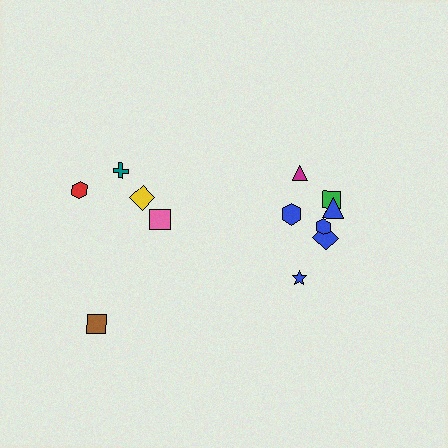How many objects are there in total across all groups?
There are 12 objects.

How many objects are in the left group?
There are 5 objects.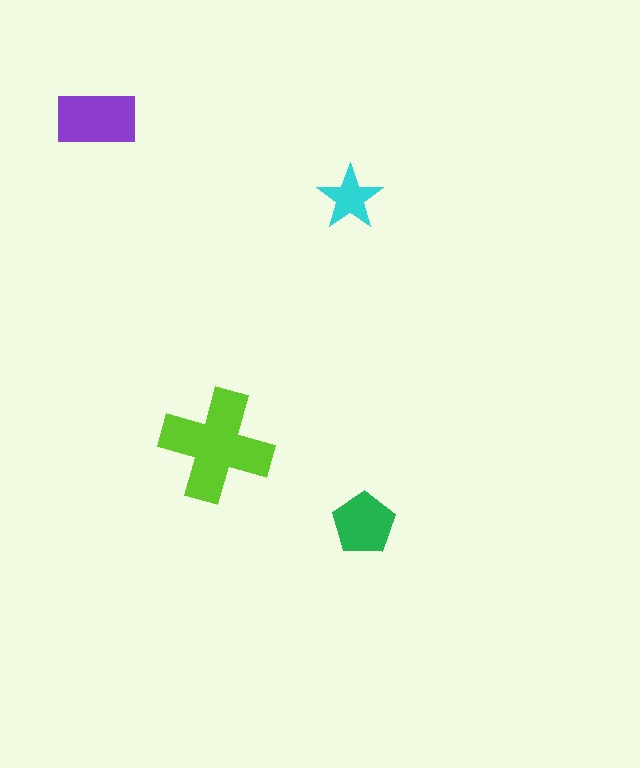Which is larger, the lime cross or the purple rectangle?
The lime cross.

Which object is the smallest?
The cyan star.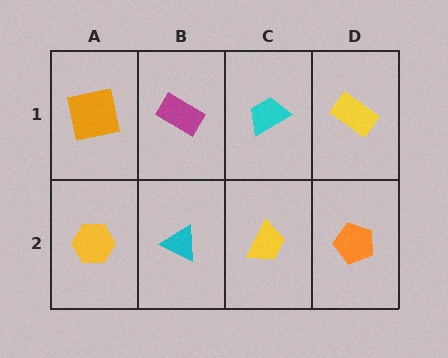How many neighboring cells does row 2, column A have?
2.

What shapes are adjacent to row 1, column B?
A cyan triangle (row 2, column B), an orange square (row 1, column A), a cyan trapezoid (row 1, column C).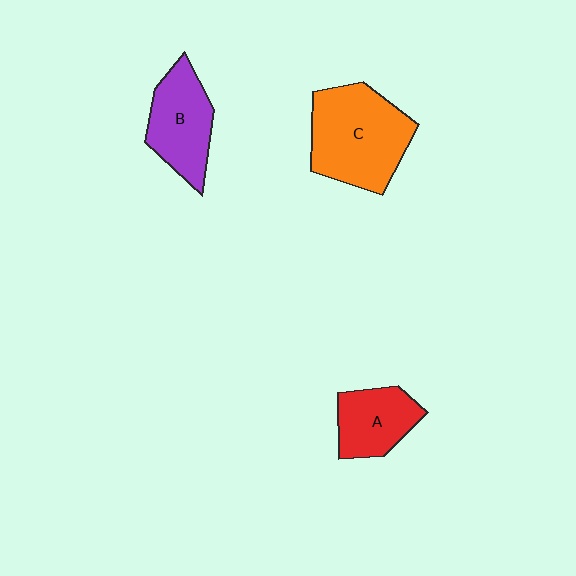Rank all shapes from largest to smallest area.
From largest to smallest: C (orange), B (purple), A (red).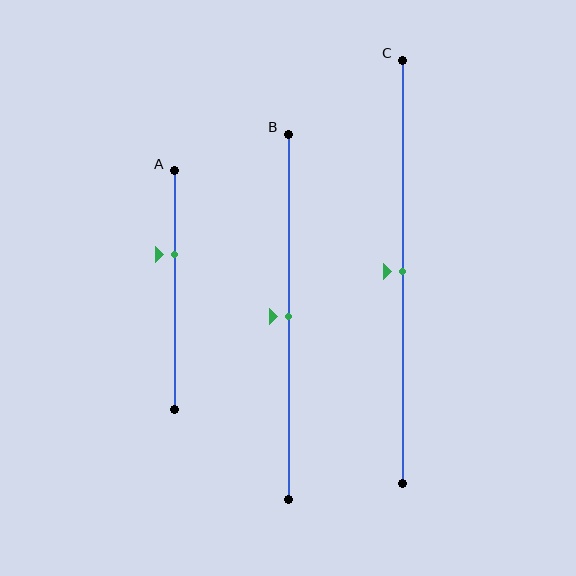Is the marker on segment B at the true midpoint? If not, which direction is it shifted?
Yes, the marker on segment B is at the true midpoint.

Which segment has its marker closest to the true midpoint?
Segment B has its marker closest to the true midpoint.